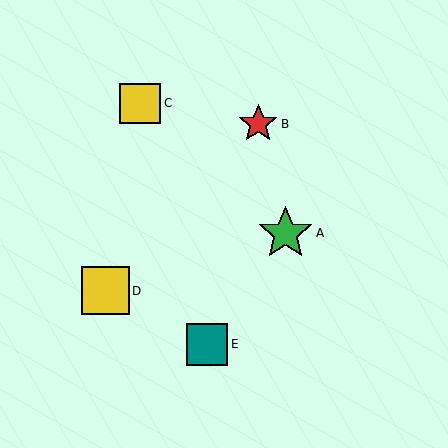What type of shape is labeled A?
Shape A is a green star.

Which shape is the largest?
The green star (labeled A) is the largest.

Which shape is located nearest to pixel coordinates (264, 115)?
The red star (labeled B) at (258, 124) is nearest to that location.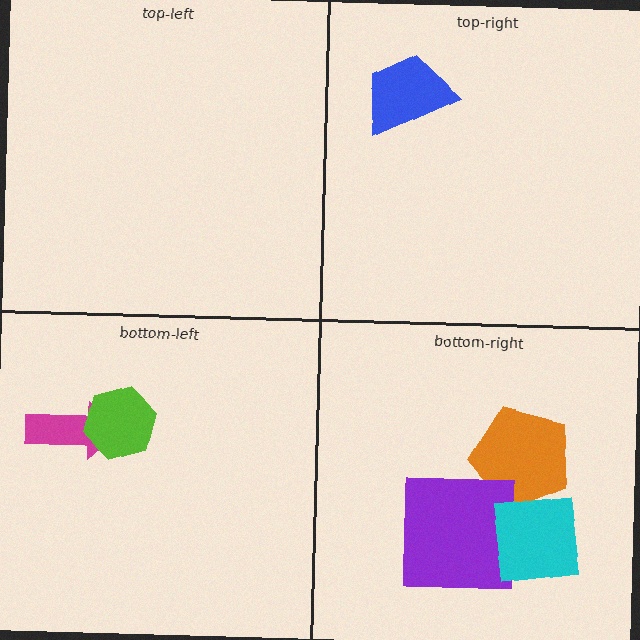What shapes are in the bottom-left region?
The magenta arrow, the lime hexagon.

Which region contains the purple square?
The bottom-right region.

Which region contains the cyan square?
The bottom-right region.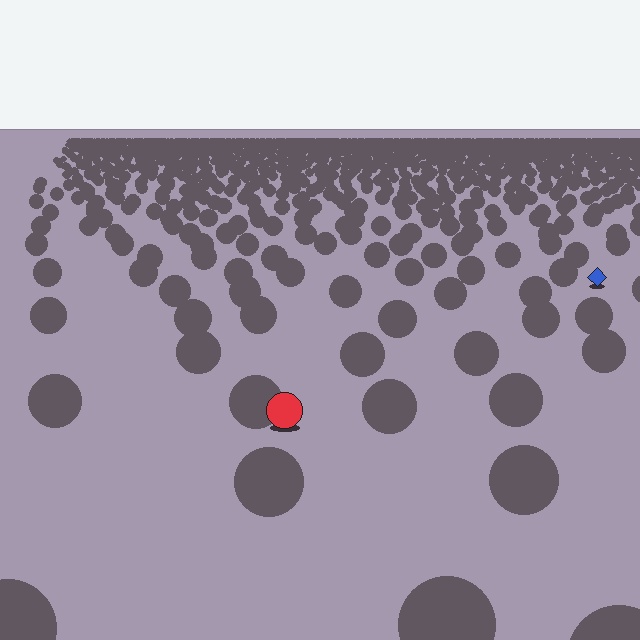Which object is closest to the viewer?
The red circle is closest. The texture marks near it are larger and more spread out.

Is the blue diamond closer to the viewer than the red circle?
No. The red circle is closer — you can tell from the texture gradient: the ground texture is coarser near it.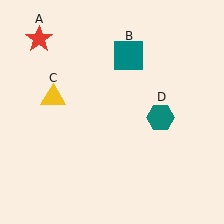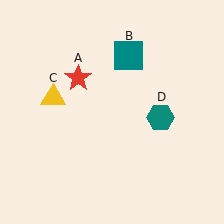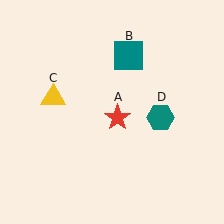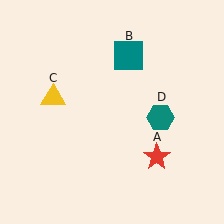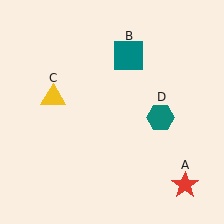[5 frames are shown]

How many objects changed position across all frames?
1 object changed position: red star (object A).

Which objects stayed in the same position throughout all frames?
Teal square (object B) and yellow triangle (object C) and teal hexagon (object D) remained stationary.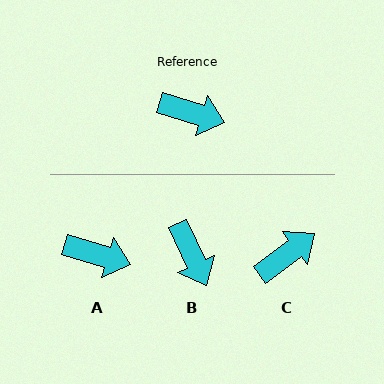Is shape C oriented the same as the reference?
No, it is off by about 54 degrees.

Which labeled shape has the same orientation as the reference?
A.